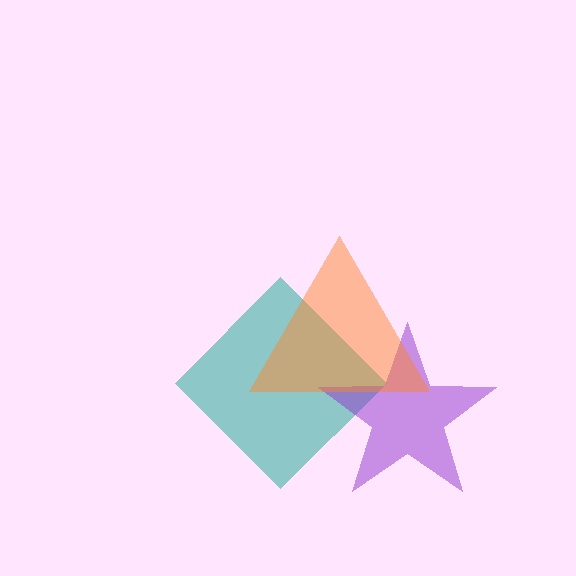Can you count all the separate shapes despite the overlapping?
Yes, there are 3 separate shapes.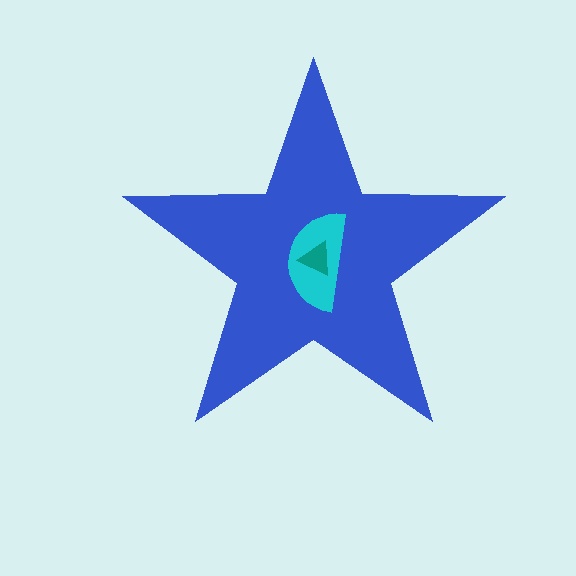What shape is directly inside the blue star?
The cyan semicircle.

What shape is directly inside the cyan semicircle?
The teal triangle.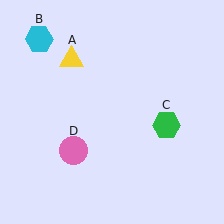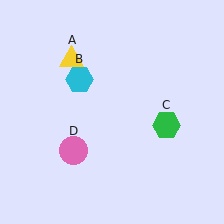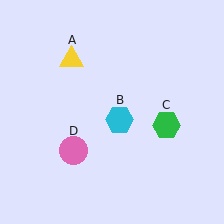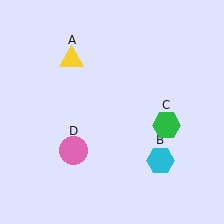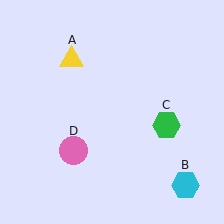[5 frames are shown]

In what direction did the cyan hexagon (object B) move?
The cyan hexagon (object B) moved down and to the right.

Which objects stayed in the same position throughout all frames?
Yellow triangle (object A) and green hexagon (object C) and pink circle (object D) remained stationary.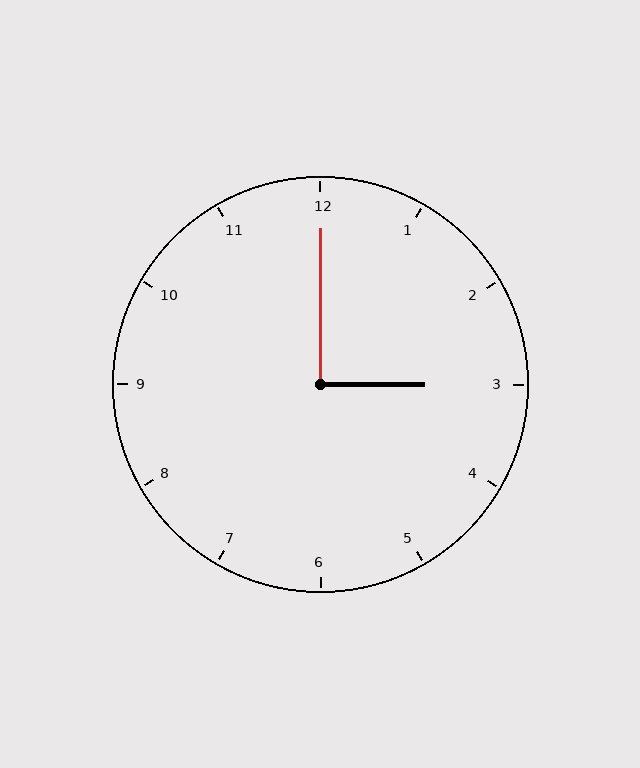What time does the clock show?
3:00.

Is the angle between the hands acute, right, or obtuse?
It is right.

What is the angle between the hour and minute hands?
Approximately 90 degrees.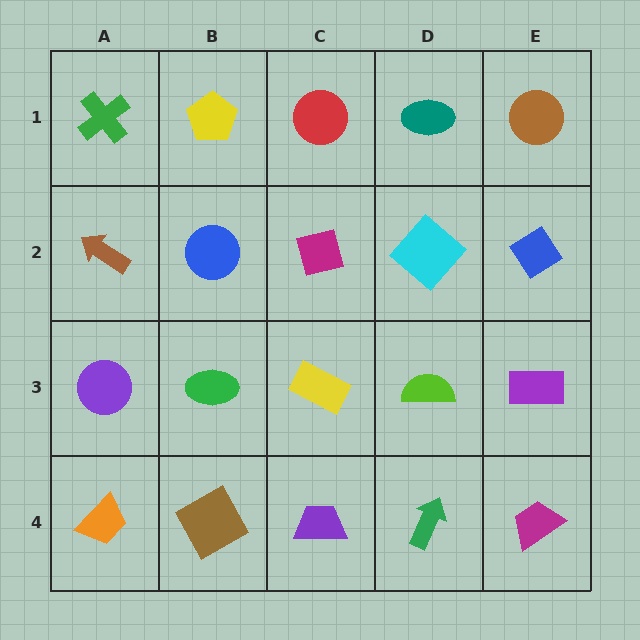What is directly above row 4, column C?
A yellow rectangle.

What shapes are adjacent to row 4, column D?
A lime semicircle (row 3, column D), a purple trapezoid (row 4, column C), a magenta trapezoid (row 4, column E).